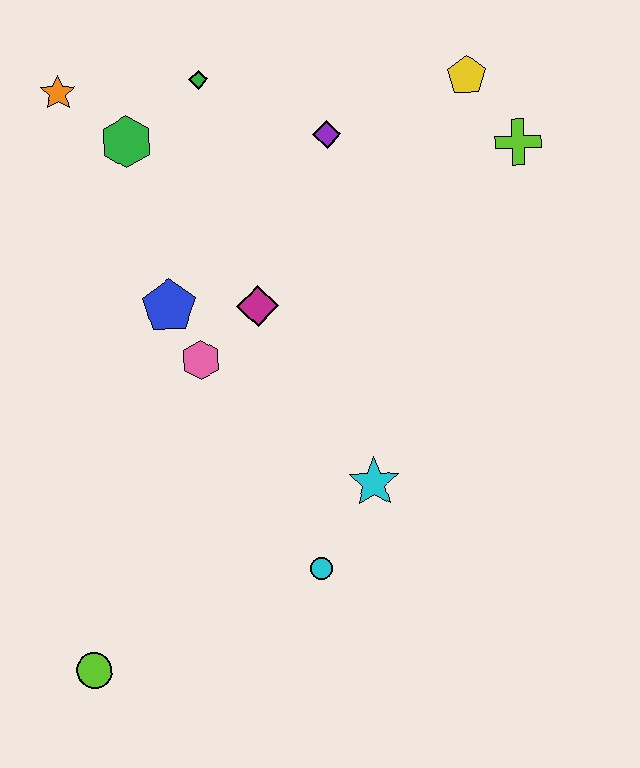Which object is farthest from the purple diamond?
The lime circle is farthest from the purple diamond.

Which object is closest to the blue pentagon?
The pink hexagon is closest to the blue pentagon.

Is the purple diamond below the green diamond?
Yes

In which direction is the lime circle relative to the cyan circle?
The lime circle is to the left of the cyan circle.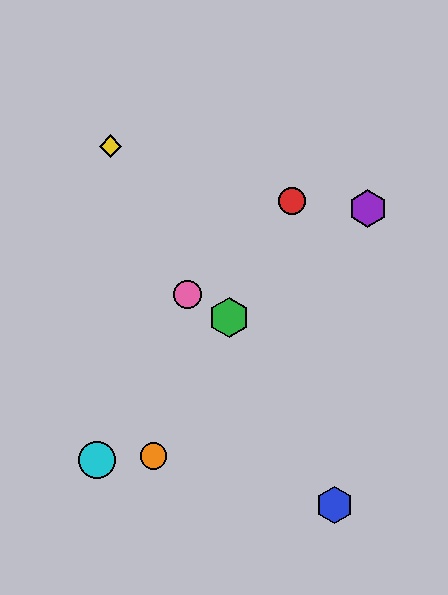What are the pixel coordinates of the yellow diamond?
The yellow diamond is at (110, 146).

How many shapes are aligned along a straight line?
3 shapes (the red circle, the green hexagon, the orange circle) are aligned along a straight line.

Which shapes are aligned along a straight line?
The red circle, the green hexagon, the orange circle are aligned along a straight line.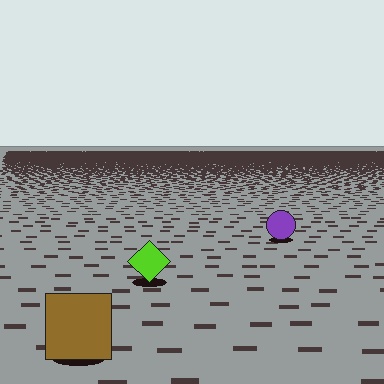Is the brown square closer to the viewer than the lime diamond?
Yes. The brown square is closer — you can tell from the texture gradient: the ground texture is coarser near it.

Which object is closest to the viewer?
The brown square is closest. The texture marks near it are larger and more spread out.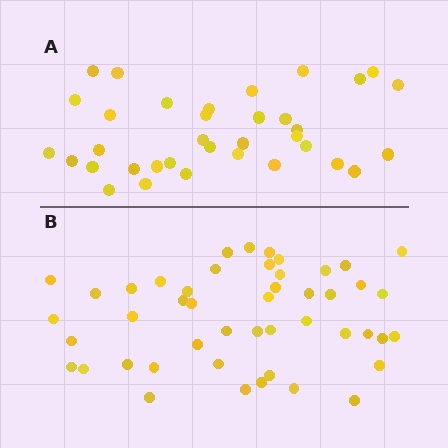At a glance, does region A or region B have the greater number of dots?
Region B (the bottom region) has more dots.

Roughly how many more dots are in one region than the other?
Region B has roughly 12 or so more dots than region A.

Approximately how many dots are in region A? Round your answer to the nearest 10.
About 40 dots. (The exact count is 35, which rounds to 40.)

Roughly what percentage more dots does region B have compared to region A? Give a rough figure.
About 35% more.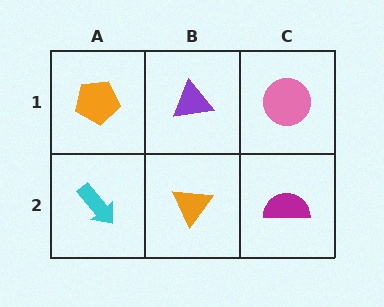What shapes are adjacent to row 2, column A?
An orange pentagon (row 1, column A), an orange triangle (row 2, column B).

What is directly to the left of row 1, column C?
A purple triangle.